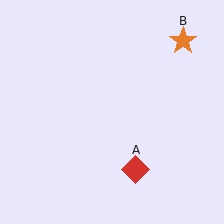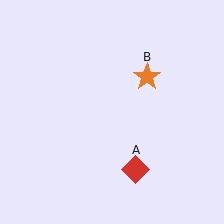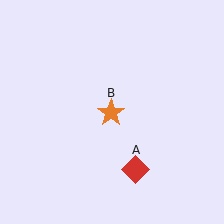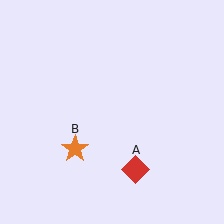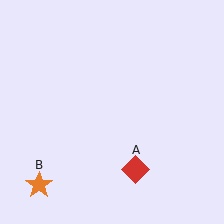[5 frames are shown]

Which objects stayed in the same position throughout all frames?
Red diamond (object A) remained stationary.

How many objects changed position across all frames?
1 object changed position: orange star (object B).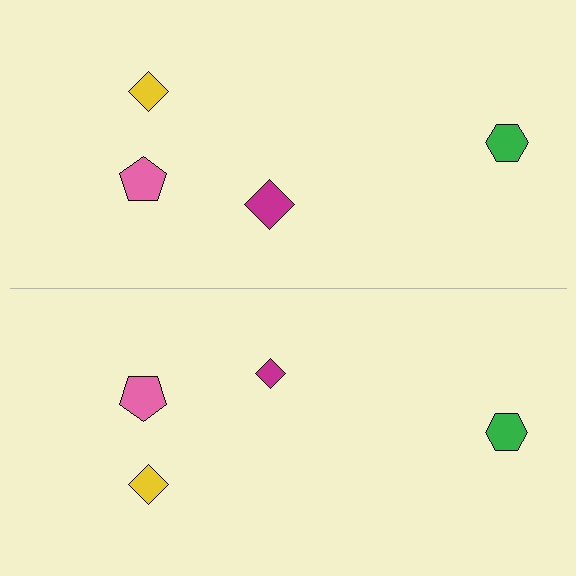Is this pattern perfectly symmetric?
No, the pattern is not perfectly symmetric. The magenta diamond on the bottom side has a different size than its mirror counterpart.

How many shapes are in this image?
There are 8 shapes in this image.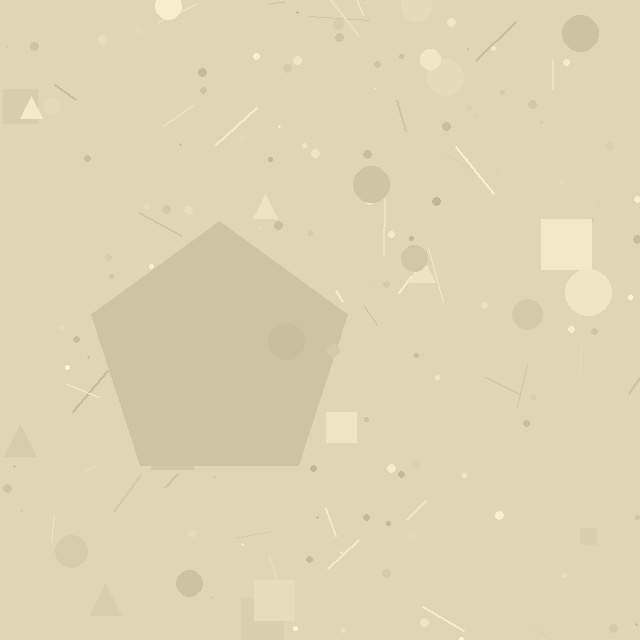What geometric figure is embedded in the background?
A pentagon is embedded in the background.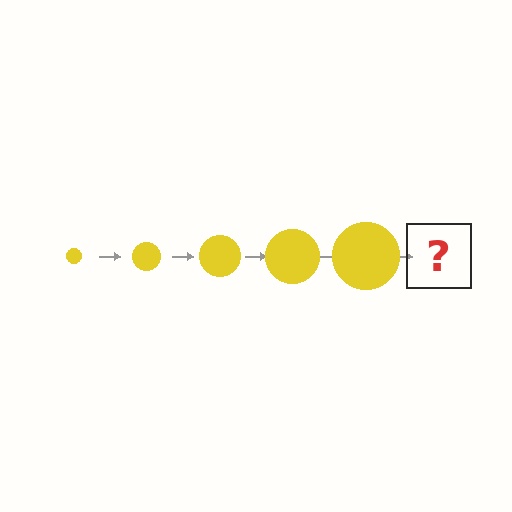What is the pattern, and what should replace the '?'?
The pattern is that the circle gets progressively larger each step. The '?' should be a yellow circle, larger than the previous one.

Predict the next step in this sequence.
The next step is a yellow circle, larger than the previous one.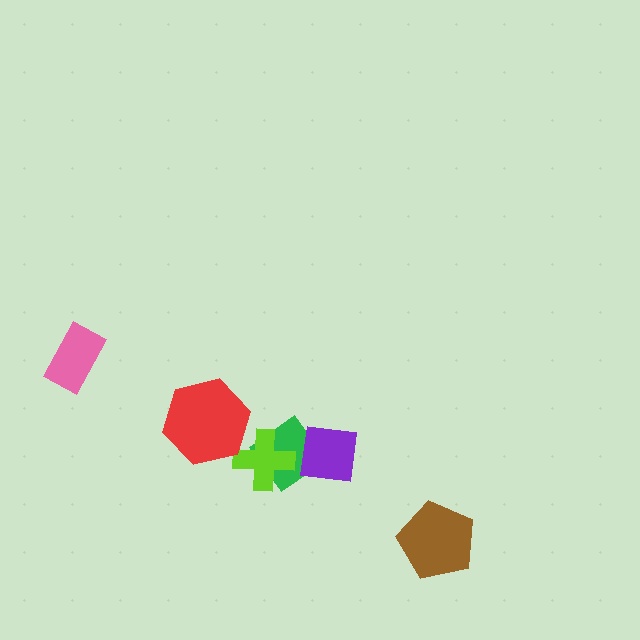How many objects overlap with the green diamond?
2 objects overlap with the green diamond.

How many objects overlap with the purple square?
1 object overlaps with the purple square.